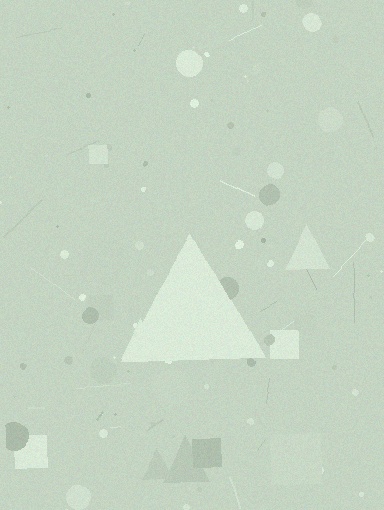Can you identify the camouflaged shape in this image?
The camouflaged shape is a triangle.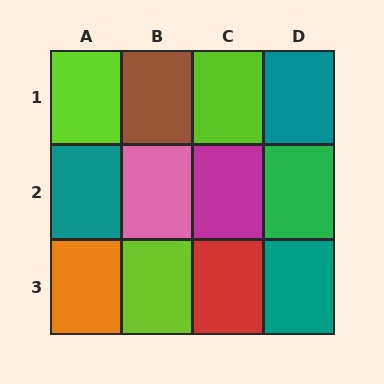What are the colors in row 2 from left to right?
Teal, pink, magenta, green.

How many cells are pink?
1 cell is pink.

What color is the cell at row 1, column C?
Lime.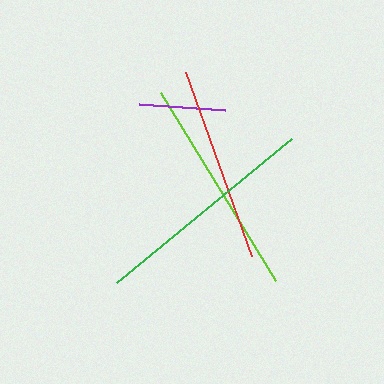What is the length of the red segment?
The red segment is approximately 195 pixels long.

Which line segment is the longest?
The green line is the longest at approximately 226 pixels.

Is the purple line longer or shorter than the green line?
The green line is longer than the purple line.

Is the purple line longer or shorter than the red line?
The red line is longer than the purple line.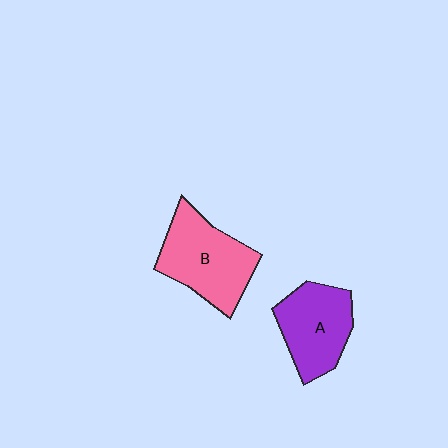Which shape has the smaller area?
Shape A (purple).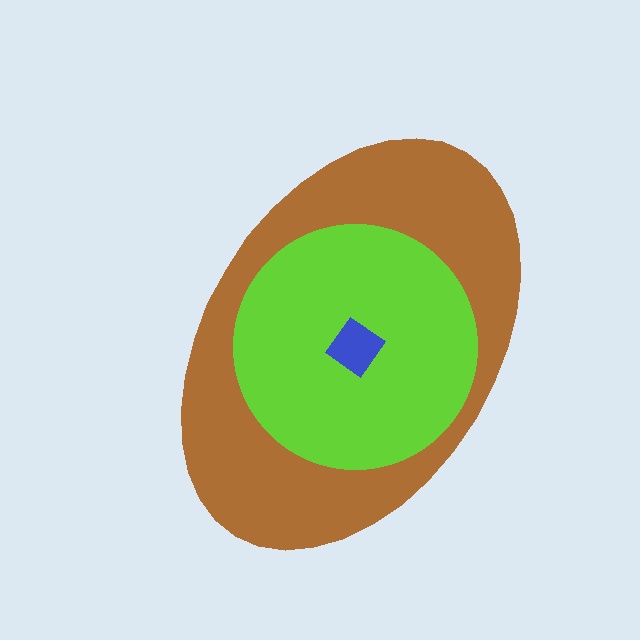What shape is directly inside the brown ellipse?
The lime circle.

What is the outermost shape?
The brown ellipse.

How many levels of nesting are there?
3.